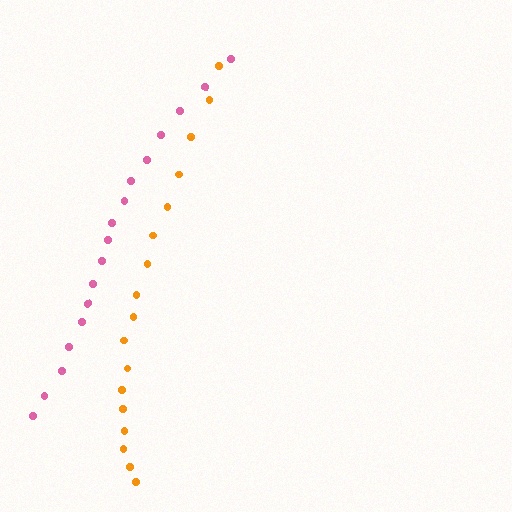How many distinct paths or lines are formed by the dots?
There are 2 distinct paths.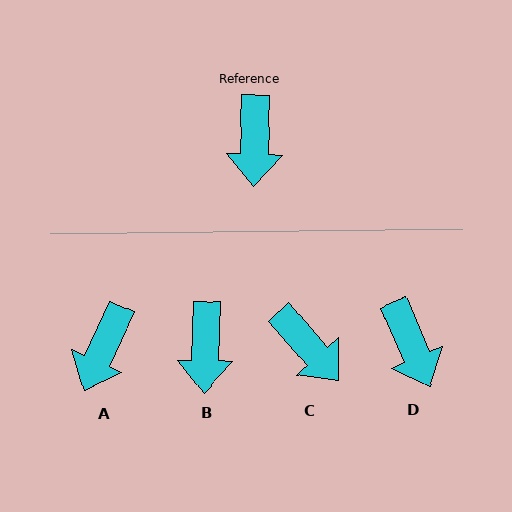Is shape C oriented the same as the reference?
No, it is off by about 43 degrees.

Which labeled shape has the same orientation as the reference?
B.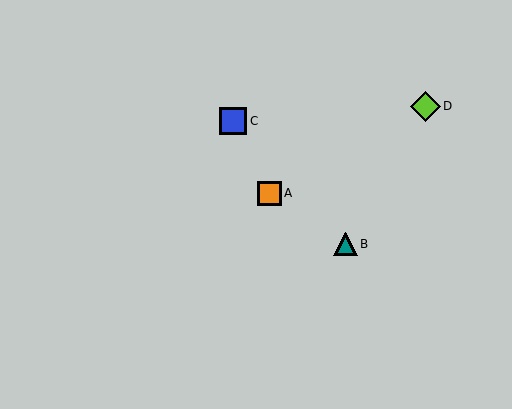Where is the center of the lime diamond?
The center of the lime diamond is at (426, 106).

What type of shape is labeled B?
Shape B is a teal triangle.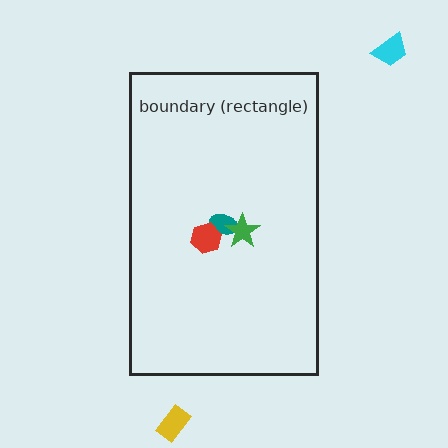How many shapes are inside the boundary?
3 inside, 2 outside.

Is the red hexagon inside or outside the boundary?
Inside.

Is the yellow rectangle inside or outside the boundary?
Outside.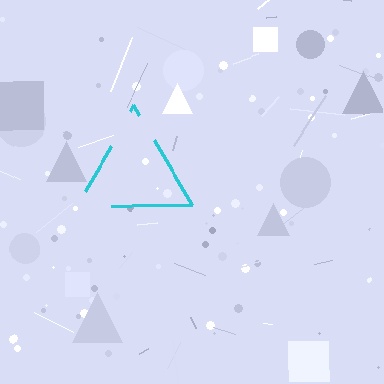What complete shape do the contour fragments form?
The contour fragments form a triangle.